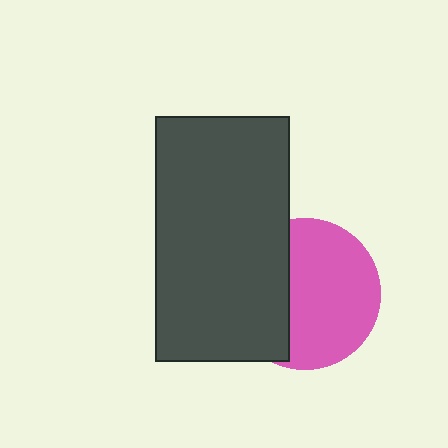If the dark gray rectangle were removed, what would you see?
You would see the complete pink circle.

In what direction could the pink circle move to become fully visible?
The pink circle could move right. That would shift it out from behind the dark gray rectangle entirely.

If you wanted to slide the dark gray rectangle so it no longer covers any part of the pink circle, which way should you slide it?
Slide it left — that is the most direct way to separate the two shapes.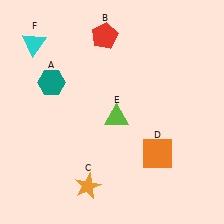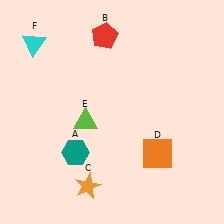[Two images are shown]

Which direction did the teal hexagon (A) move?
The teal hexagon (A) moved down.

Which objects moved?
The objects that moved are: the teal hexagon (A), the lime triangle (E).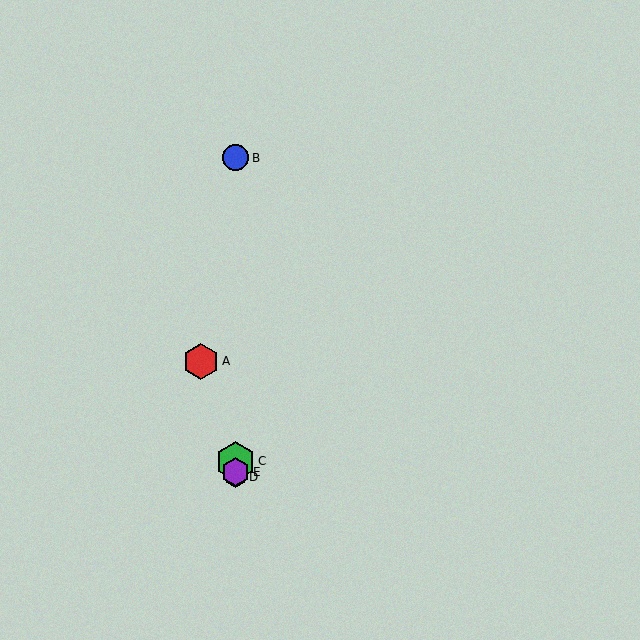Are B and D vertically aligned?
Yes, both are at x≈235.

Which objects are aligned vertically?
Objects B, C, D, E are aligned vertically.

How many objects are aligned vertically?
4 objects (B, C, D, E) are aligned vertically.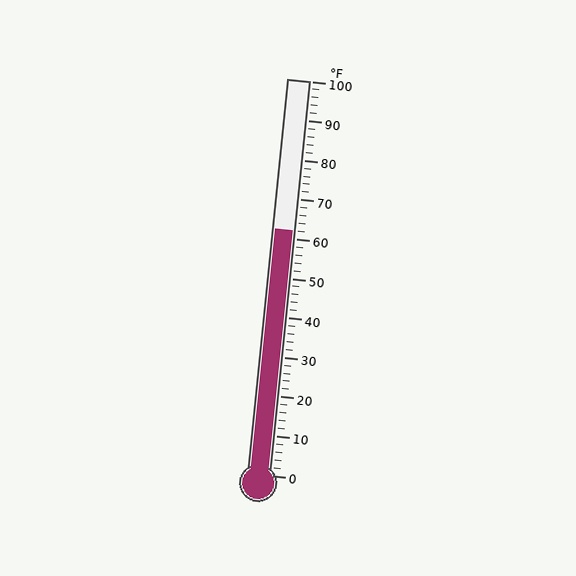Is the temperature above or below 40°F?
The temperature is above 40°F.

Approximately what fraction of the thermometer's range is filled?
The thermometer is filled to approximately 60% of its range.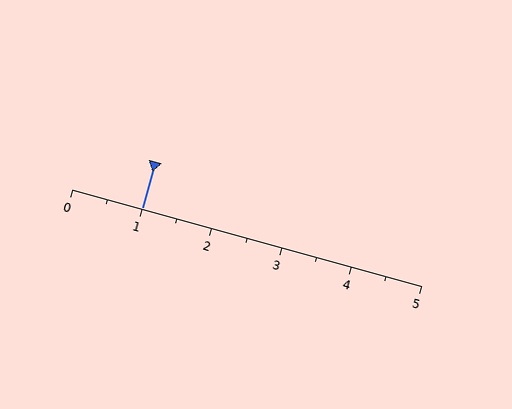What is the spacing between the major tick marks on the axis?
The major ticks are spaced 1 apart.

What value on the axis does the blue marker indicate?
The marker indicates approximately 1.